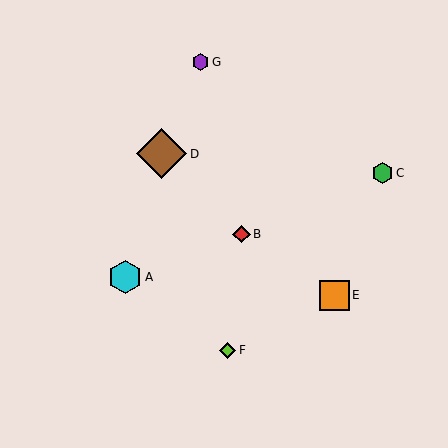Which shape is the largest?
The brown diamond (labeled D) is the largest.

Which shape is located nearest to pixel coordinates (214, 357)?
The lime diamond (labeled F) at (228, 350) is nearest to that location.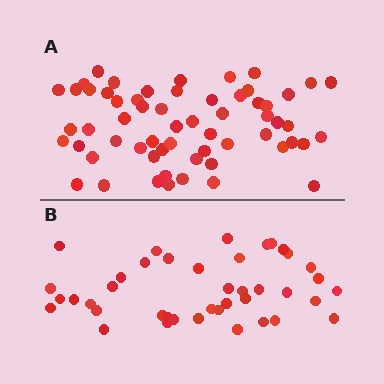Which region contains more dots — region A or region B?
Region A (the top region) has more dots.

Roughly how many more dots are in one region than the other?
Region A has approximately 20 more dots than region B.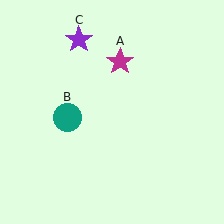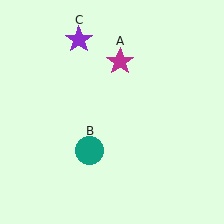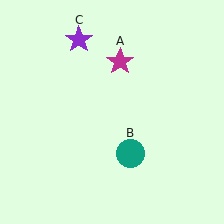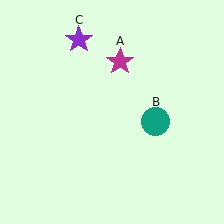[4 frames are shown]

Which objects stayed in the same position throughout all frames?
Magenta star (object A) and purple star (object C) remained stationary.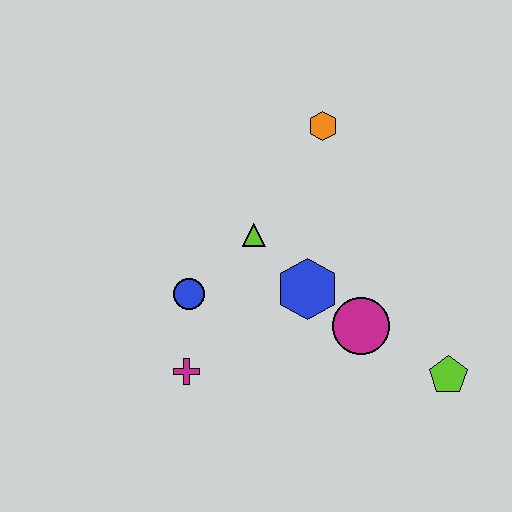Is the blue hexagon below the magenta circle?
No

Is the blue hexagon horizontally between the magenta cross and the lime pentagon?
Yes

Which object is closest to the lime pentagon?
The magenta circle is closest to the lime pentagon.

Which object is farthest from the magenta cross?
The orange hexagon is farthest from the magenta cross.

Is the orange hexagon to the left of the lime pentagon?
Yes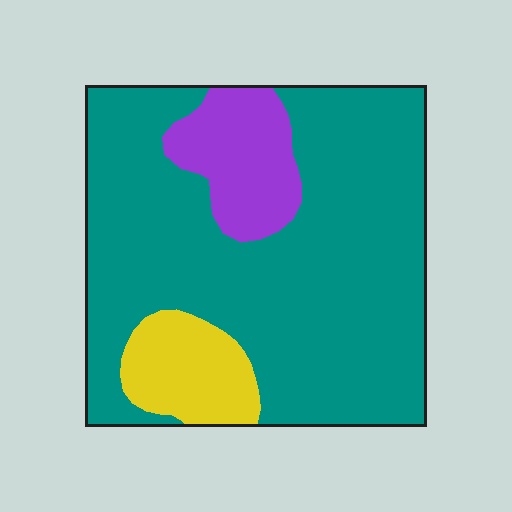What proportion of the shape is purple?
Purple covers around 15% of the shape.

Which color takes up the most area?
Teal, at roughly 75%.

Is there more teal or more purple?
Teal.